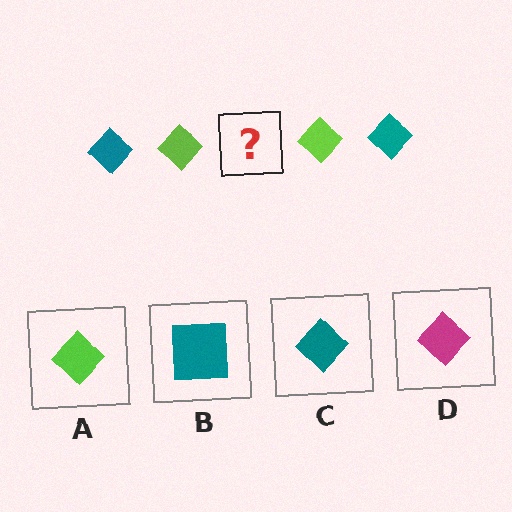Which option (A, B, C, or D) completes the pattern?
C.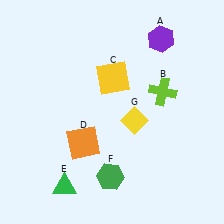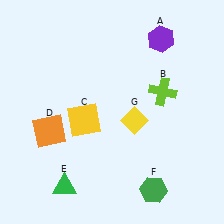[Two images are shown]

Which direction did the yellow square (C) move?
The yellow square (C) moved down.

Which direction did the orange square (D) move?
The orange square (D) moved left.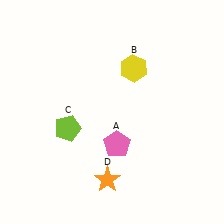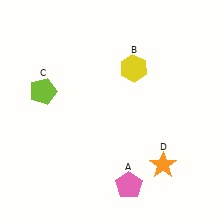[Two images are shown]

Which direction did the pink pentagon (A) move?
The pink pentagon (A) moved down.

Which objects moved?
The objects that moved are: the pink pentagon (A), the lime pentagon (C), the orange star (D).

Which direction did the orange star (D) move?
The orange star (D) moved right.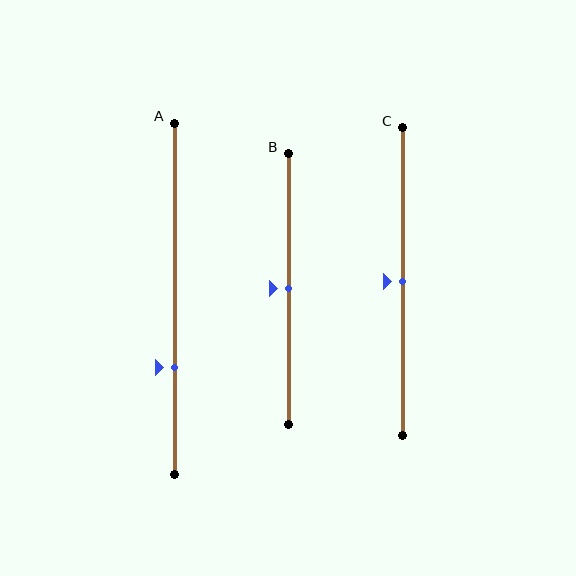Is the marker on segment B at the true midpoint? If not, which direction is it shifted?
Yes, the marker on segment B is at the true midpoint.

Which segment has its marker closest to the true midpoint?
Segment B has its marker closest to the true midpoint.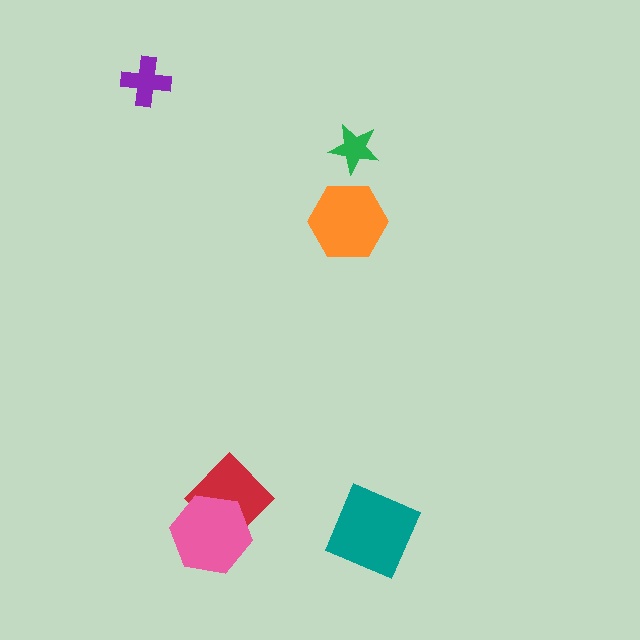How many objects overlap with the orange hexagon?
0 objects overlap with the orange hexagon.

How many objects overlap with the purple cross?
0 objects overlap with the purple cross.